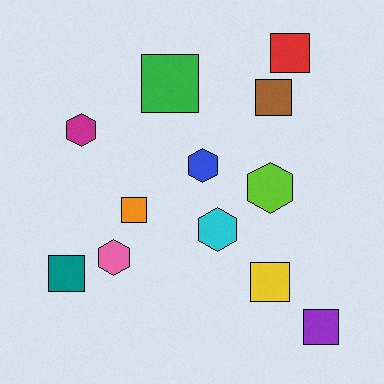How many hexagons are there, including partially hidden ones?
There are 5 hexagons.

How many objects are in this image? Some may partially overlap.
There are 12 objects.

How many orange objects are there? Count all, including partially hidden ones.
There is 1 orange object.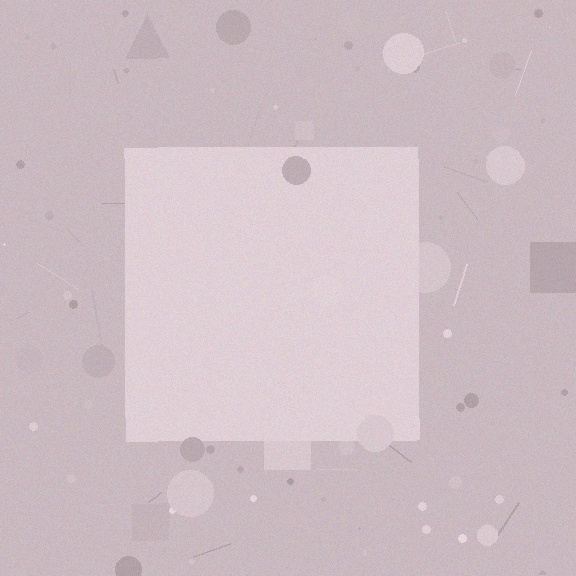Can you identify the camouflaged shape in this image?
The camouflaged shape is a square.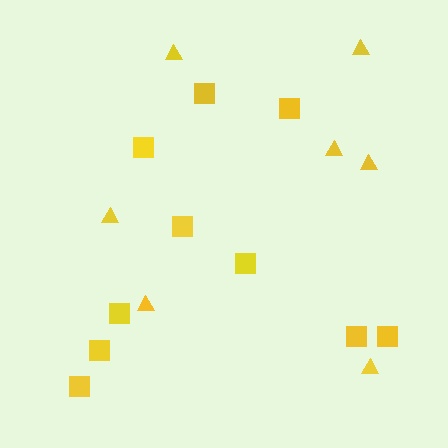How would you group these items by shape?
There are 2 groups: one group of triangles (7) and one group of squares (10).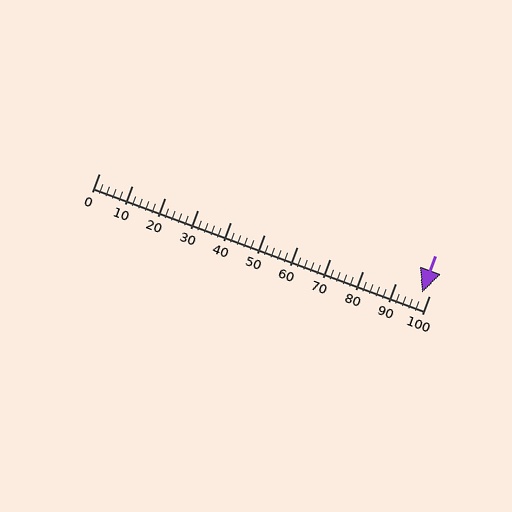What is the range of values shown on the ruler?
The ruler shows values from 0 to 100.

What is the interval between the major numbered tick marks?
The major tick marks are spaced 10 units apart.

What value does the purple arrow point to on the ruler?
The purple arrow points to approximately 98.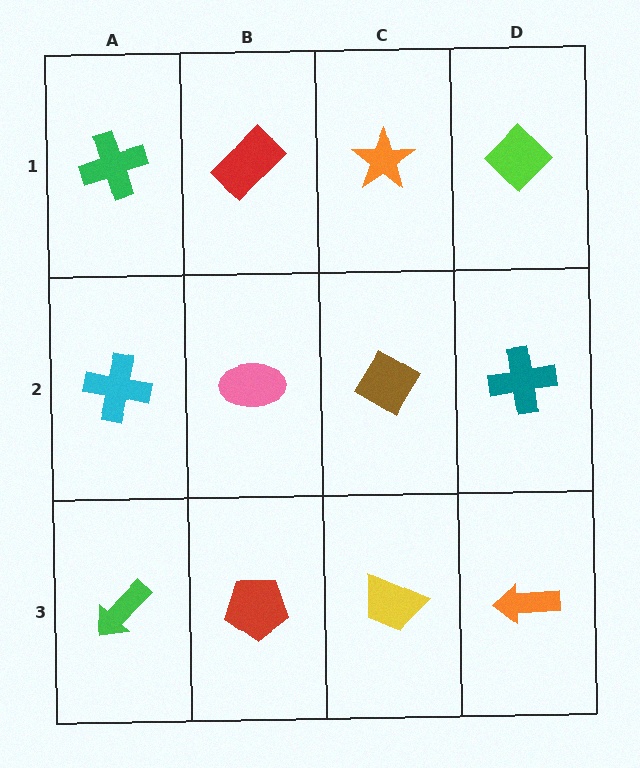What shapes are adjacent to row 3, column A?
A cyan cross (row 2, column A), a red pentagon (row 3, column B).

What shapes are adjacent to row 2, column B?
A red rectangle (row 1, column B), a red pentagon (row 3, column B), a cyan cross (row 2, column A), a brown diamond (row 2, column C).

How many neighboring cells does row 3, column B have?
3.